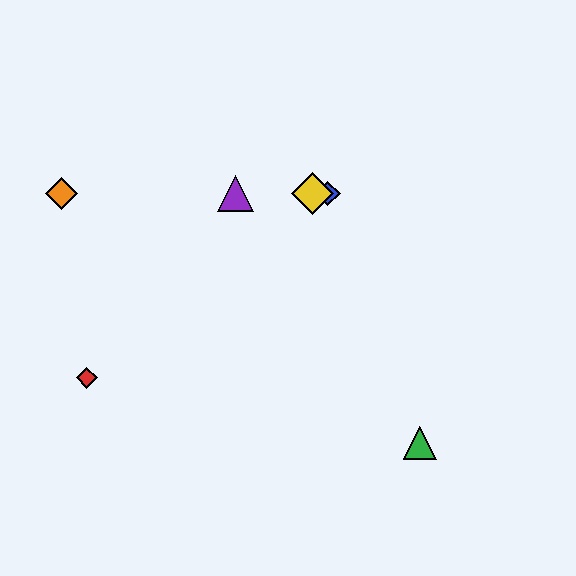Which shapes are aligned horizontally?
The blue diamond, the yellow diamond, the purple triangle, the orange diamond are aligned horizontally.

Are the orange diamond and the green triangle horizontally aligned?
No, the orange diamond is at y≈194 and the green triangle is at y≈443.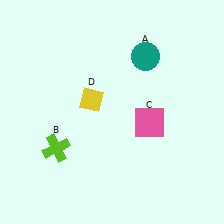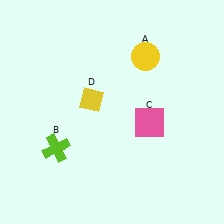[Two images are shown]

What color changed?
The circle (A) changed from teal in Image 1 to yellow in Image 2.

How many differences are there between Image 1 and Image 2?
There is 1 difference between the two images.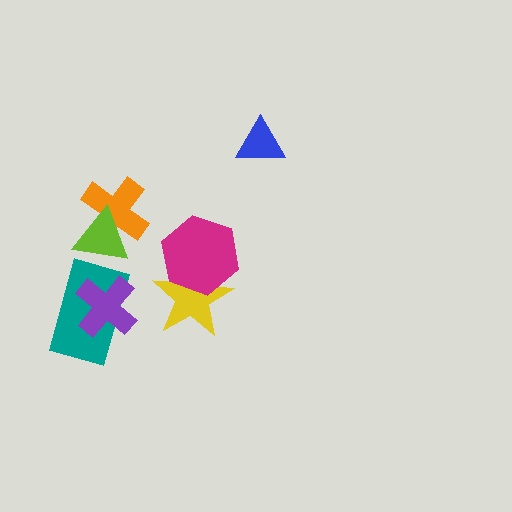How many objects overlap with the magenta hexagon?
1 object overlaps with the magenta hexagon.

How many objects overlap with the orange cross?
1 object overlaps with the orange cross.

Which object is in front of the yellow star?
The magenta hexagon is in front of the yellow star.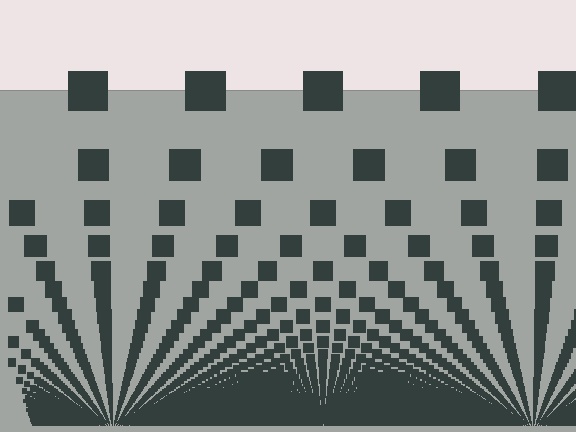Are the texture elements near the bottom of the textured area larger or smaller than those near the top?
Smaller. The gradient is inverted — elements near the bottom are smaller and denser.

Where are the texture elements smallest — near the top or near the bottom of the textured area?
Near the bottom.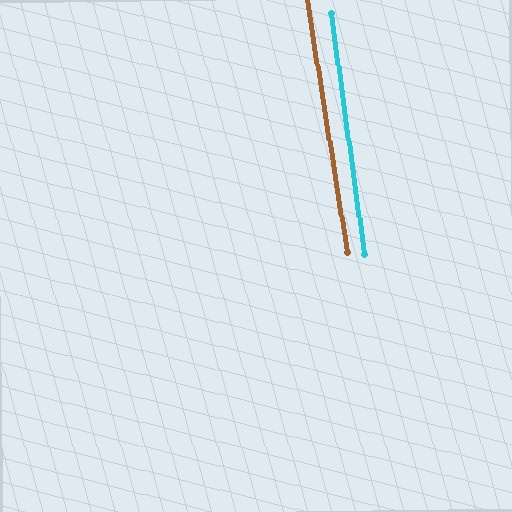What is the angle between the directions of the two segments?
Approximately 1 degree.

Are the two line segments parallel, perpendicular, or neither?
Parallel — their directions differ by only 1.1°.